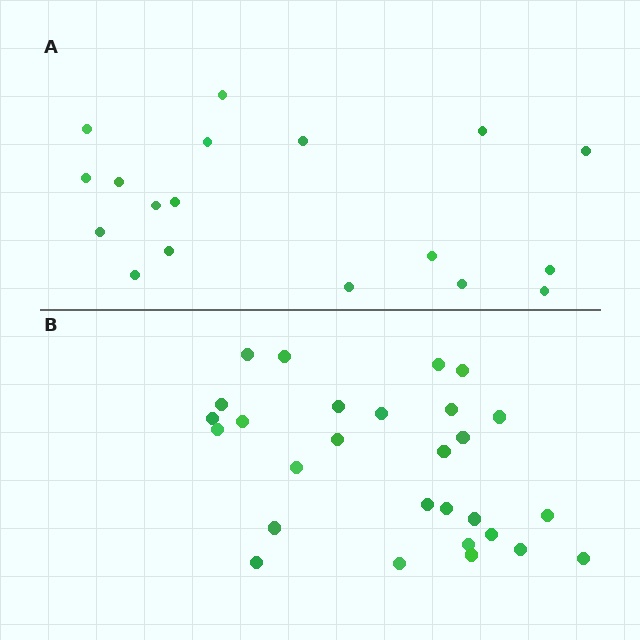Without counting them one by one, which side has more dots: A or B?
Region B (the bottom region) has more dots.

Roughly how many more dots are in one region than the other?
Region B has roughly 10 or so more dots than region A.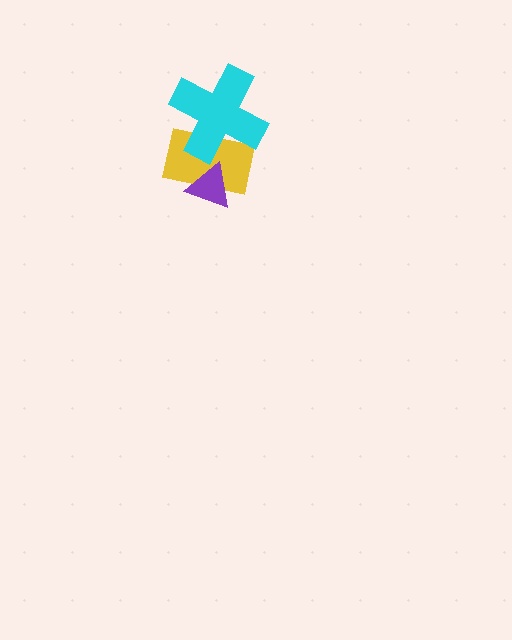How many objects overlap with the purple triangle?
1 object overlaps with the purple triangle.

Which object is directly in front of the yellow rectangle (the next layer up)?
The purple triangle is directly in front of the yellow rectangle.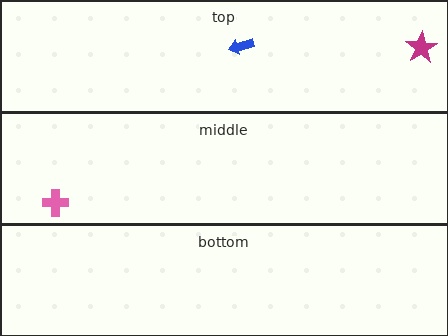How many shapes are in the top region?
2.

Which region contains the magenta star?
The top region.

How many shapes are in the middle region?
1.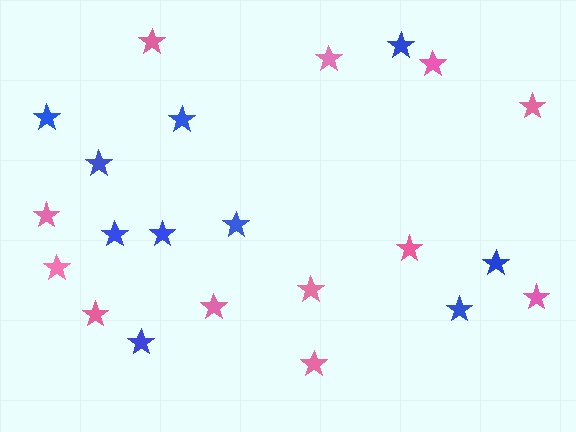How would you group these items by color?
There are 2 groups: one group of blue stars (10) and one group of pink stars (12).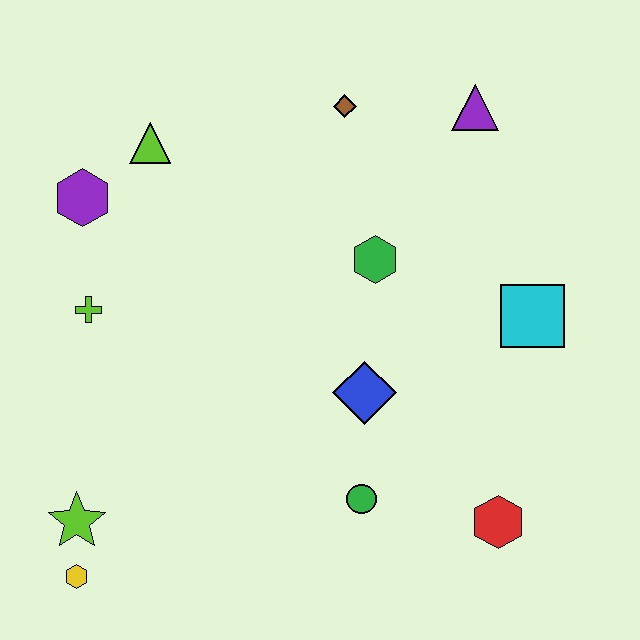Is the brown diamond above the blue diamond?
Yes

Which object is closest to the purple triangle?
The brown diamond is closest to the purple triangle.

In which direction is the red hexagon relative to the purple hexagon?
The red hexagon is to the right of the purple hexagon.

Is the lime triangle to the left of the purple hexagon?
No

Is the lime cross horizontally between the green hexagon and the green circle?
No